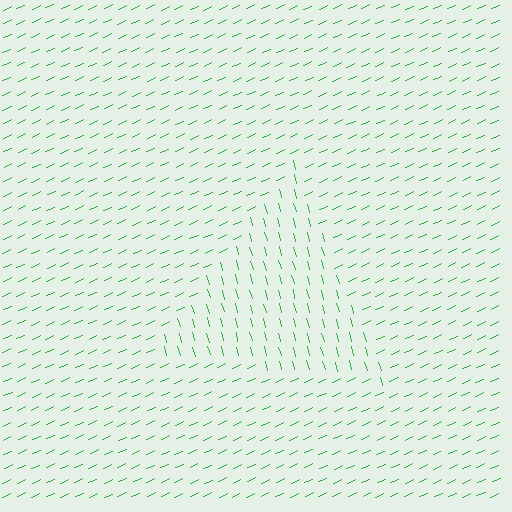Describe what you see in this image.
The image is filled with small green line segments. A triangle region in the image has lines oriented differently from the surrounding lines, creating a visible texture boundary.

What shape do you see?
I see a triangle.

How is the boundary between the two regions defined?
The boundary is defined purely by a change in line orientation (approximately 81 degrees difference). All lines are the same color and thickness.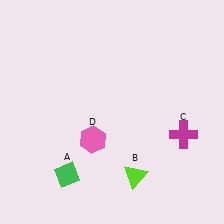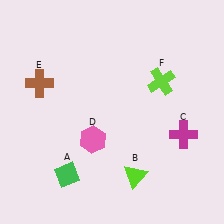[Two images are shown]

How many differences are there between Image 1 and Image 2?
There are 2 differences between the two images.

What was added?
A brown cross (E), a lime cross (F) were added in Image 2.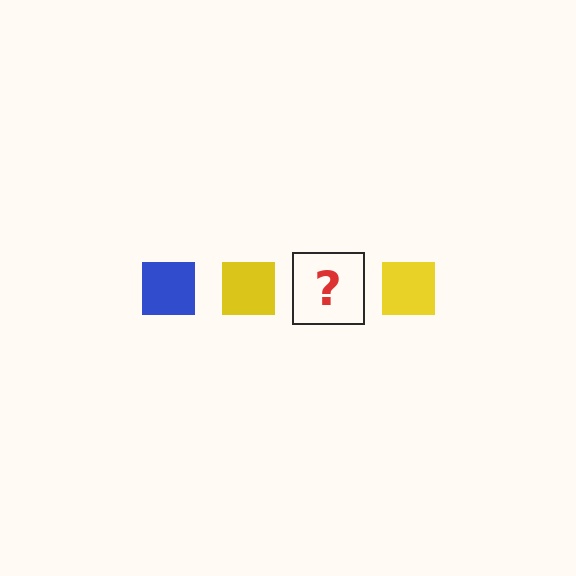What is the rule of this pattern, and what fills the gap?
The rule is that the pattern cycles through blue, yellow squares. The gap should be filled with a blue square.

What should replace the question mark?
The question mark should be replaced with a blue square.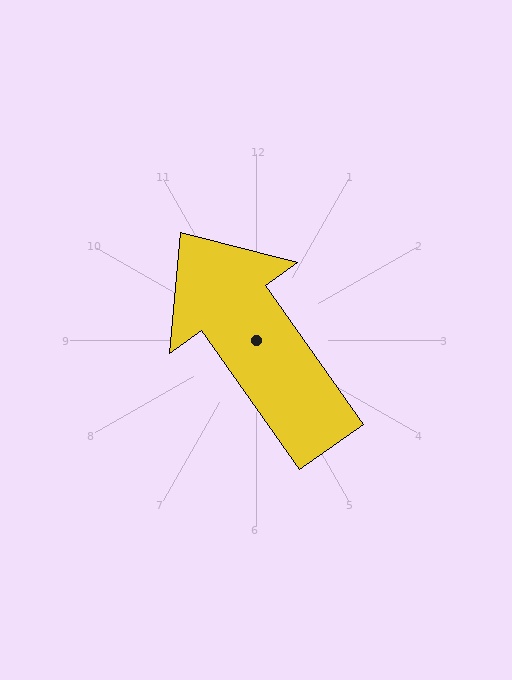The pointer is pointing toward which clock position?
Roughly 11 o'clock.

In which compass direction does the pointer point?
Northwest.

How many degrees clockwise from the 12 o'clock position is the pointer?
Approximately 325 degrees.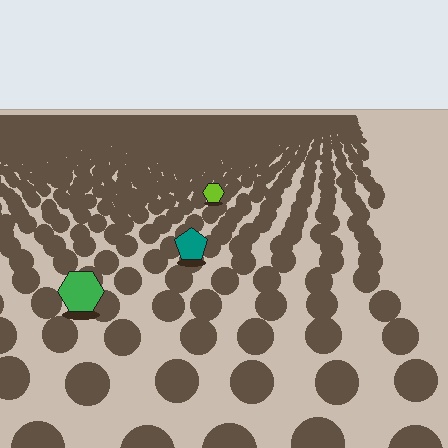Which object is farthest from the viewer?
The lime hexagon is farthest from the viewer. It appears smaller and the ground texture around it is denser.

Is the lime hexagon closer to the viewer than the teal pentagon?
No. The teal pentagon is closer — you can tell from the texture gradient: the ground texture is coarser near it.